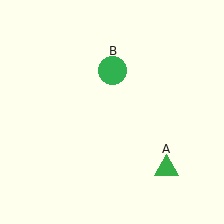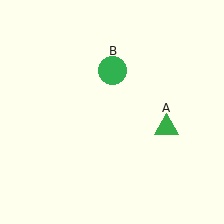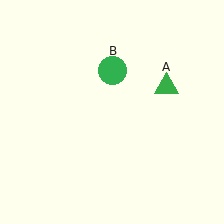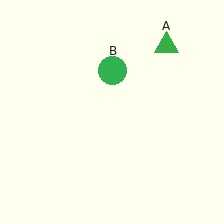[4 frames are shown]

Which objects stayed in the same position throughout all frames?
Green circle (object B) remained stationary.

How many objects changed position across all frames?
1 object changed position: green triangle (object A).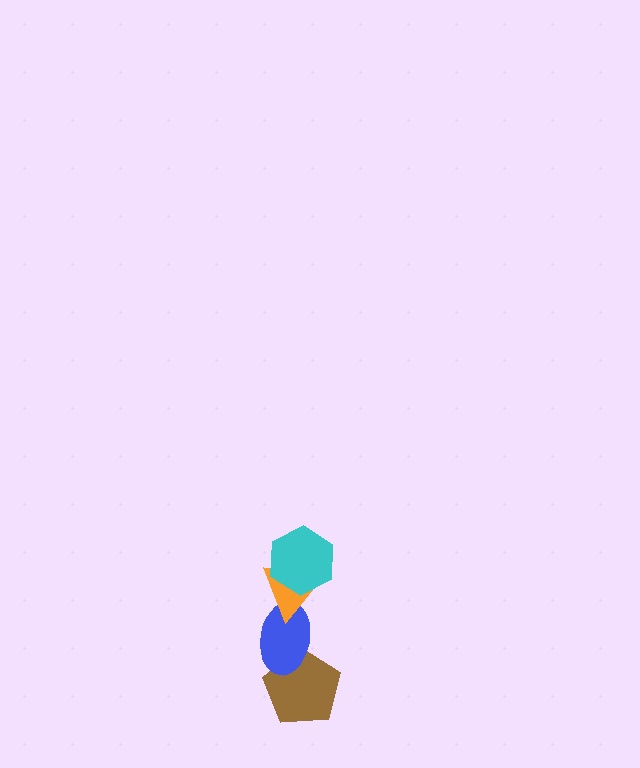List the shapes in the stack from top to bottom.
From top to bottom: the cyan hexagon, the orange triangle, the blue ellipse, the brown pentagon.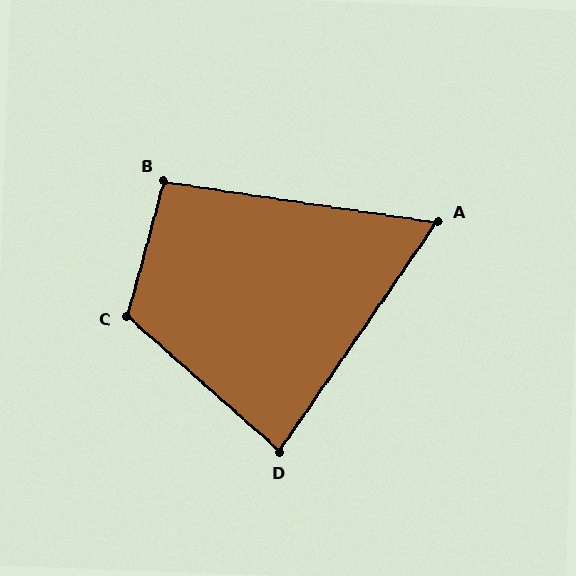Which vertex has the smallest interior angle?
A, at approximately 64 degrees.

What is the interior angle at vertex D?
Approximately 83 degrees (acute).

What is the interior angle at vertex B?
Approximately 97 degrees (obtuse).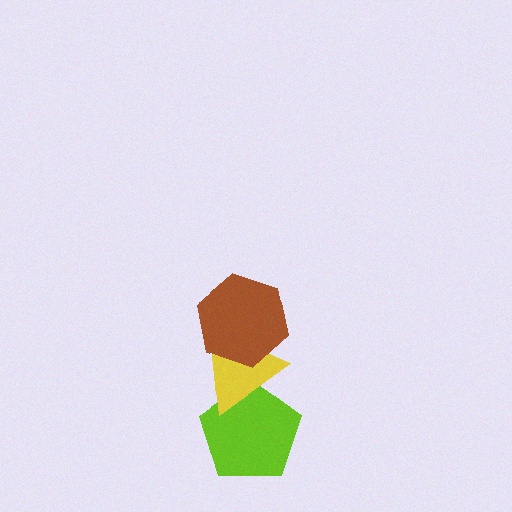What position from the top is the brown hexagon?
The brown hexagon is 1st from the top.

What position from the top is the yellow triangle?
The yellow triangle is 2nd from the top.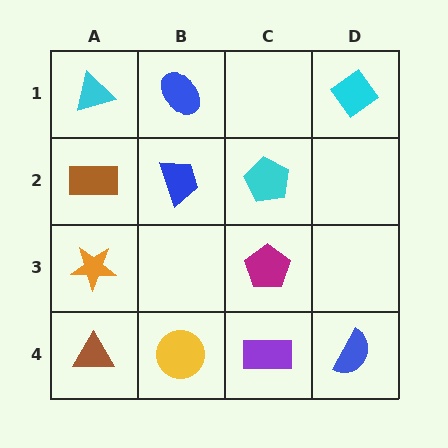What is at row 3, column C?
A magenta pentagon.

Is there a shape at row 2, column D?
No, that cell is empty.